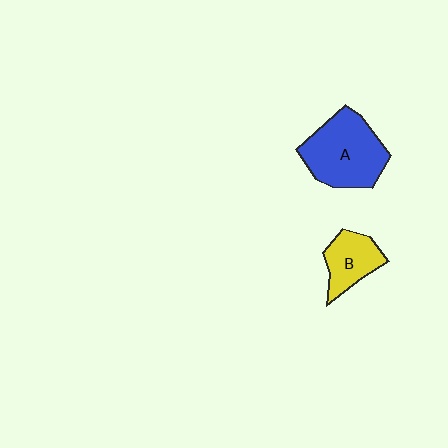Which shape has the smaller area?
Shape B (yellow).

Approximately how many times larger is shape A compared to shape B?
Approximately 1.8 times.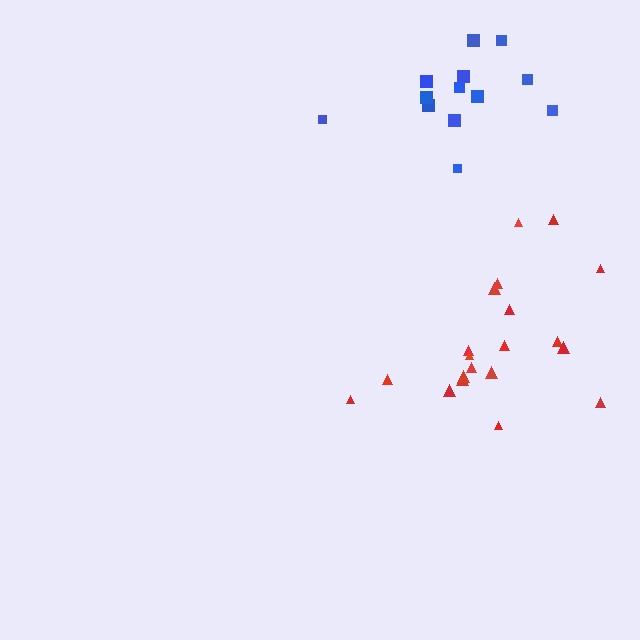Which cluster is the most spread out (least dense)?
Blue.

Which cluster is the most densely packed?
Red.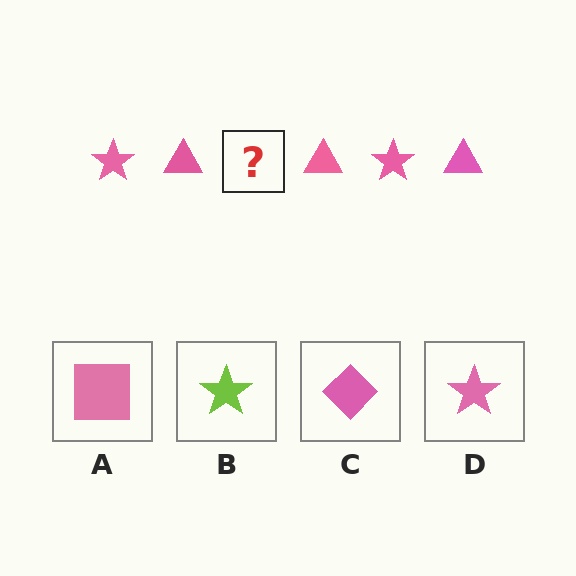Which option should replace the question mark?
Option D.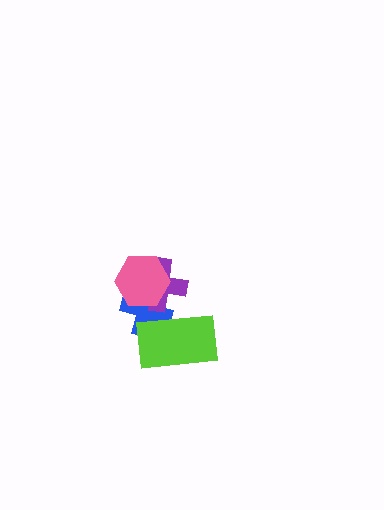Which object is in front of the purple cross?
The pink hexagon is in front of the purple cross.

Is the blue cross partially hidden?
Yes, it is partially covered by another shape.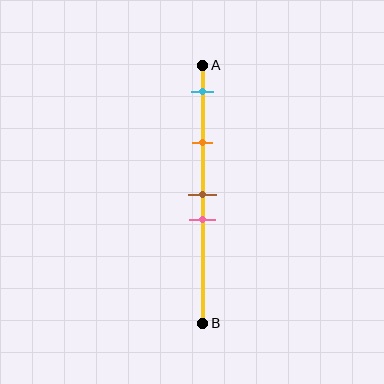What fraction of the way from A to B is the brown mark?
The brown mark is approximately 50% (0.5) of the way from A to B.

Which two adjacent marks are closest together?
The brown and pink marks are the closest adjacent pair.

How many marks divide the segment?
There are 4 marks dividing the segment.